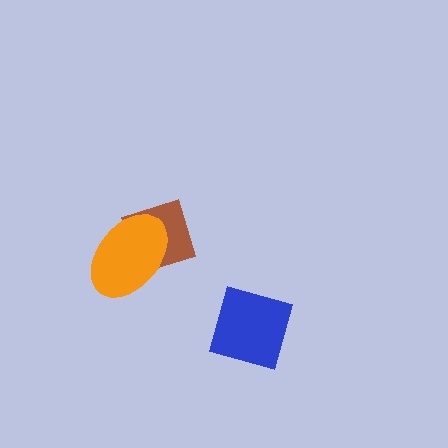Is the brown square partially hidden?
Yes, it is partially covered by another shape.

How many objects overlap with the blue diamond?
0 objects overlap with the blue diamond.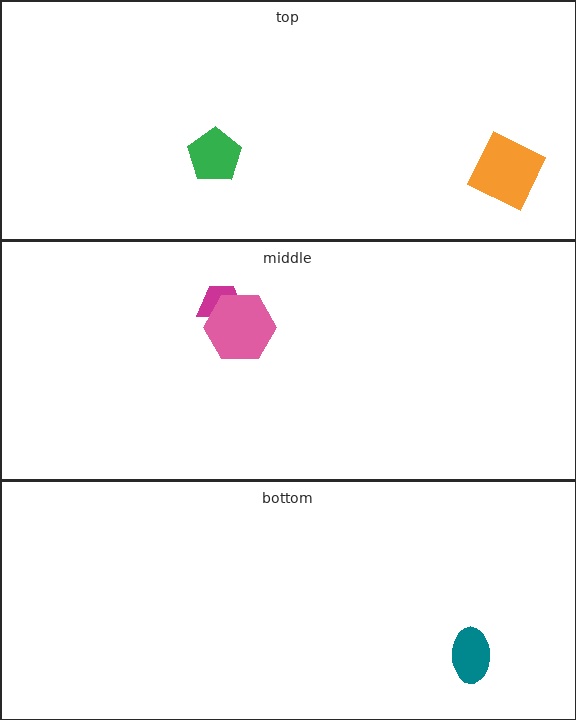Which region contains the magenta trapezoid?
The middle region.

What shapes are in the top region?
The green pentagon, the orange square.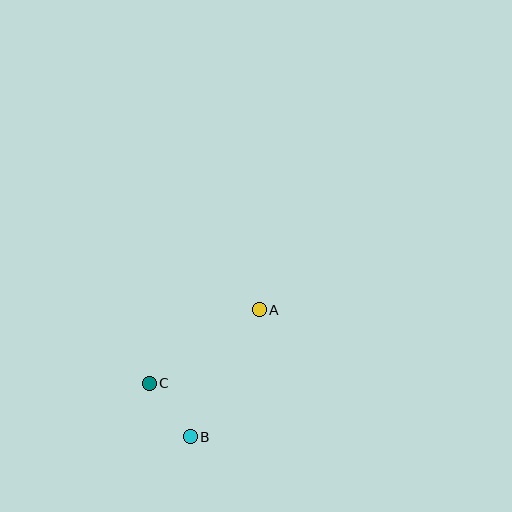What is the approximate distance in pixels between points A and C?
The distance between A and C is approximately 132 pixels.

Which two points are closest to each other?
Points B and C are closest to each other.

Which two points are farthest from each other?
Points A and B are farthest from each other.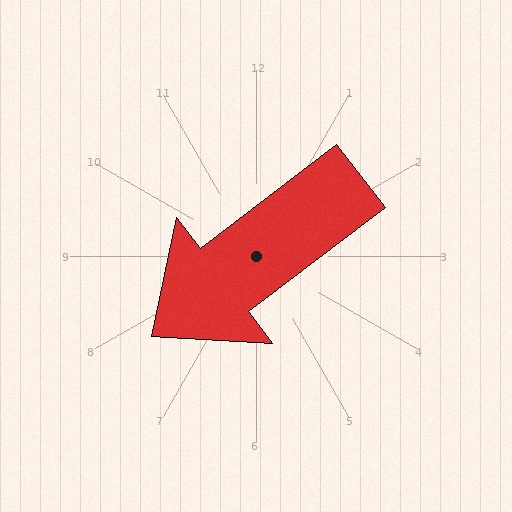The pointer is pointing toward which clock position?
Roughly 8 o'clock.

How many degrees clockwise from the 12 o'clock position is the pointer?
Approximately 233 degrees.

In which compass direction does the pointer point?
Southwest.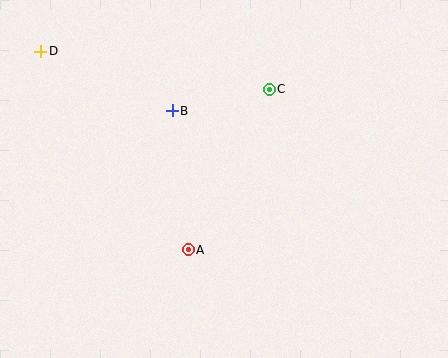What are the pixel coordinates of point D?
Point D is at (41, 51).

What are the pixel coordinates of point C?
Point C is at (269, 89).